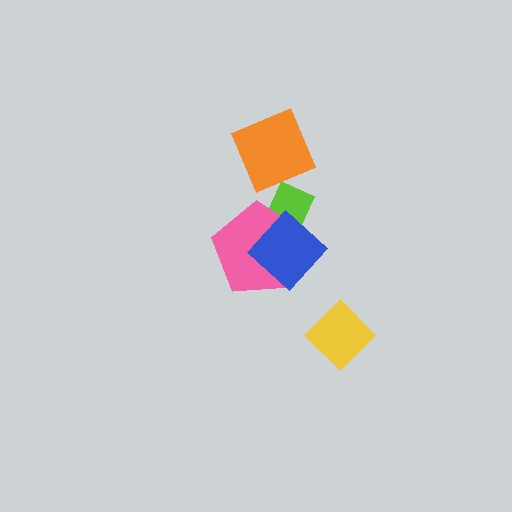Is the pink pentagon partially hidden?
Yes, it is partially covered by another shape.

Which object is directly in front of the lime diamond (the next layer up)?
The orange diamond is directly in front of the lime diamond.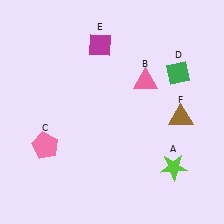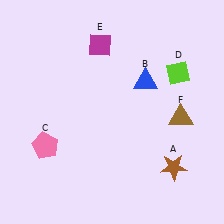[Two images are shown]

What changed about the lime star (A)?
In Image 1, A is lime. In Image 2, it changed to brown.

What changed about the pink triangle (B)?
In Image 1, B is pink. In Image 2, it changed to blue.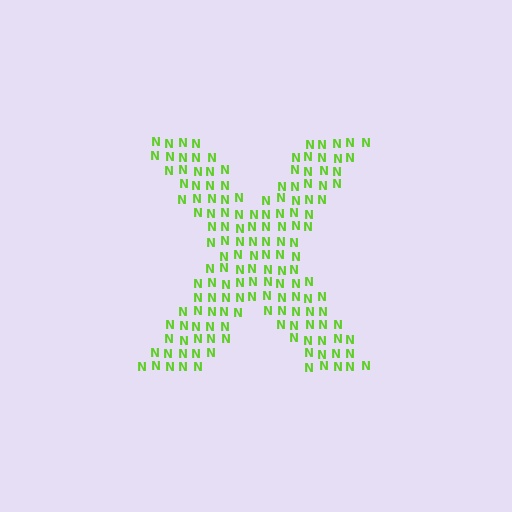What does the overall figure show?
The overall figure shows the letter X.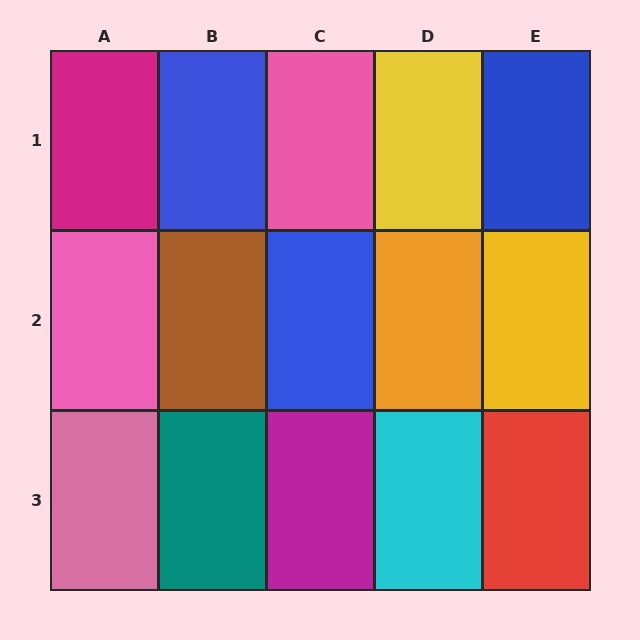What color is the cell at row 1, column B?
Blue.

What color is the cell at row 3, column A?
Pink.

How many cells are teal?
1 cell is teal.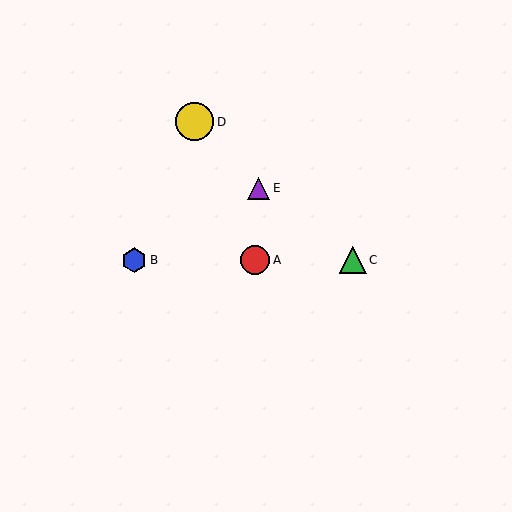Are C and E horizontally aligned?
No, C is at y≈260 and E is at y≈188.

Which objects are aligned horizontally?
Objects A, B, C are aligned horizontally.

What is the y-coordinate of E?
Object E is at y≈188.